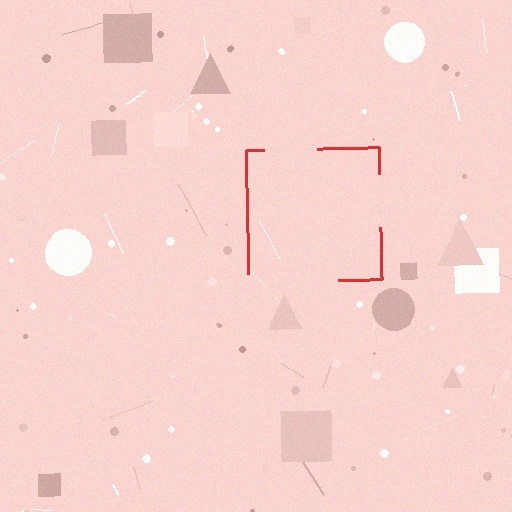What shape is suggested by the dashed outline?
The dashed outline suggests a square.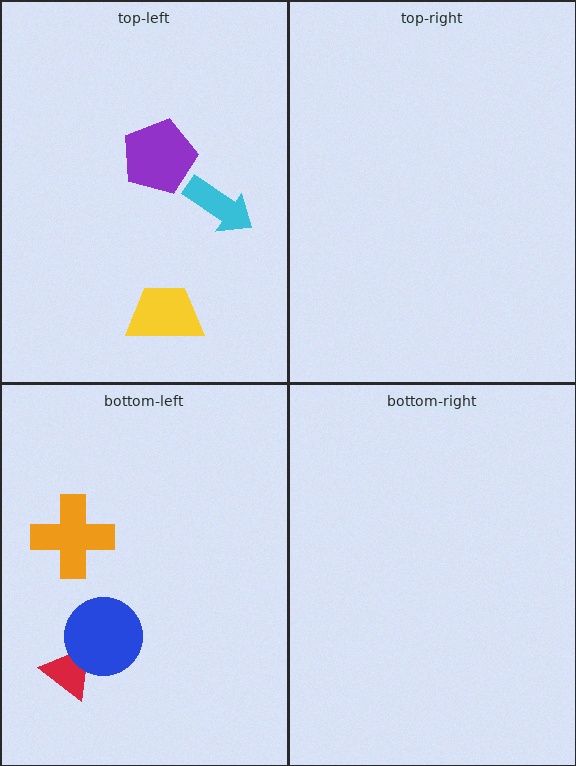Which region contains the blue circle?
The bottom-left region.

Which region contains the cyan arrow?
The top-left region.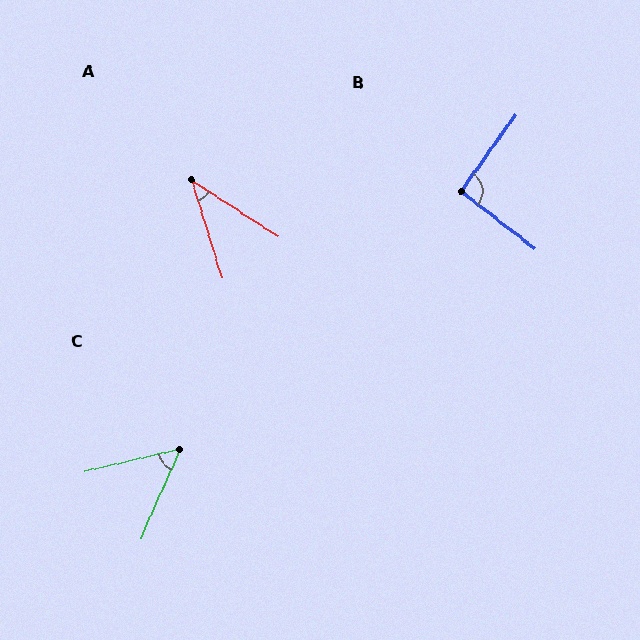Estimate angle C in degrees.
Approximately 53 degrees.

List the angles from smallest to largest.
A (40°), C (53°), B (92°).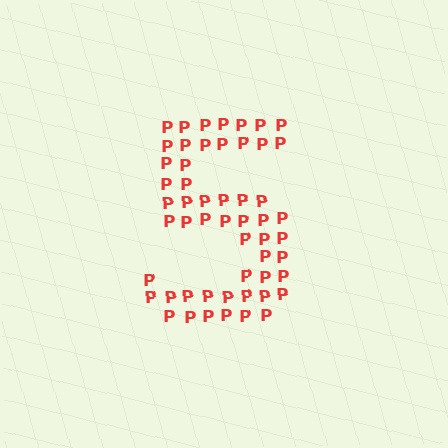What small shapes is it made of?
It is made of small letter P's.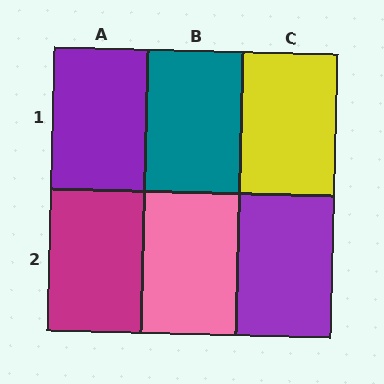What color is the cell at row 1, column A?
Purple.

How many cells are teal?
1 cell is teal.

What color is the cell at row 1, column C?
Yellow.